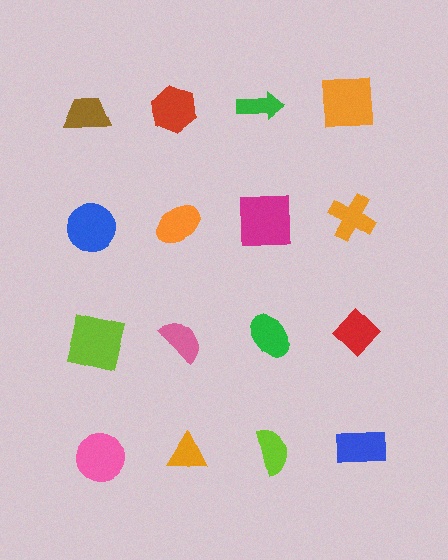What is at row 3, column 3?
A green ellipse.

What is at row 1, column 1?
A brown trapezoid.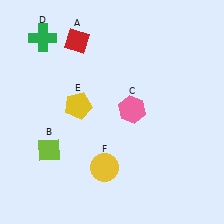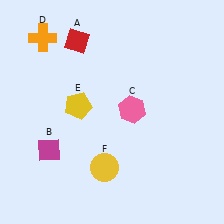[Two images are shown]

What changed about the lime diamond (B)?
In Image 1, B is lime. In Image 2, it changed to magenta.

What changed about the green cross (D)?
In Image 1, D is green. In Image 2, it changed to orange.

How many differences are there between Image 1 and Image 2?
There are 2 differences between the two images.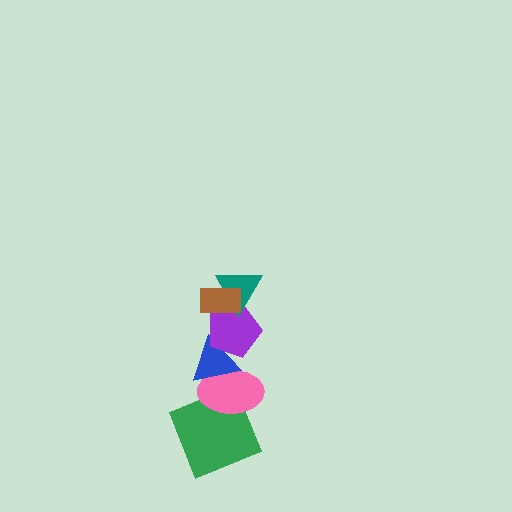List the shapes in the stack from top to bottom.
From top to bottom: the brown rectangle, the teal triangle, the purple pentagon, the blue triangle, the pink ellipse, the green square.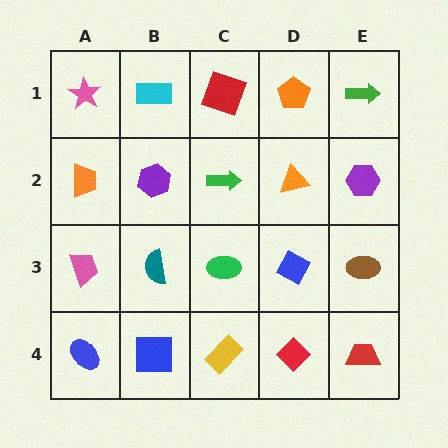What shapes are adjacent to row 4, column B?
A teal semicircle (row 3, column B), a blue ellipse (row 4, column A), a yellow rectangle (row 4, column C).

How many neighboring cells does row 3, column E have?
3.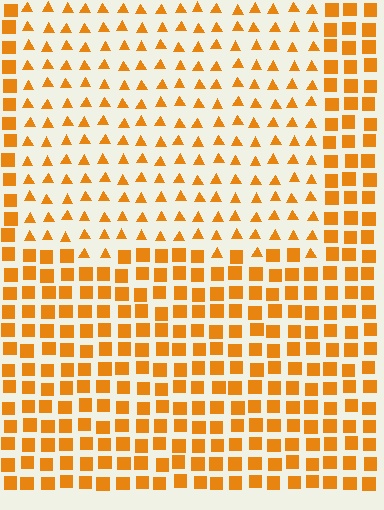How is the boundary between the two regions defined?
The boundary is defined by a change in element shape: triangles inside vs. squares outside. All elements share the same color and spacing.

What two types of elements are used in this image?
The image uses triangles inside the rectangle region and squares outside it.